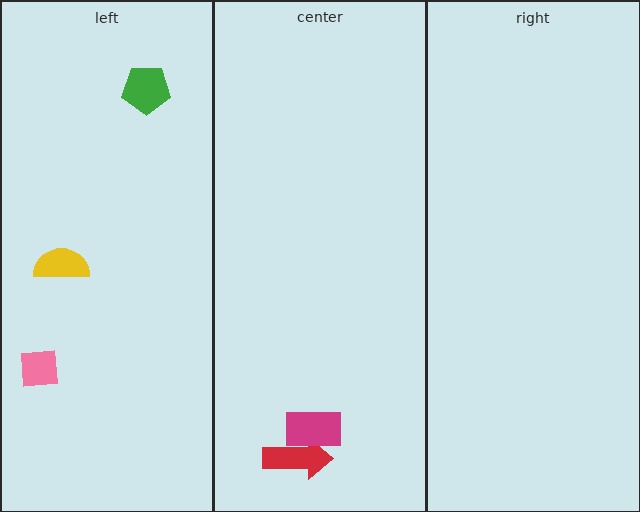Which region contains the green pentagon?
The left region.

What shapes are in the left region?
The pink square, the yellow semicircle, the green pentagon.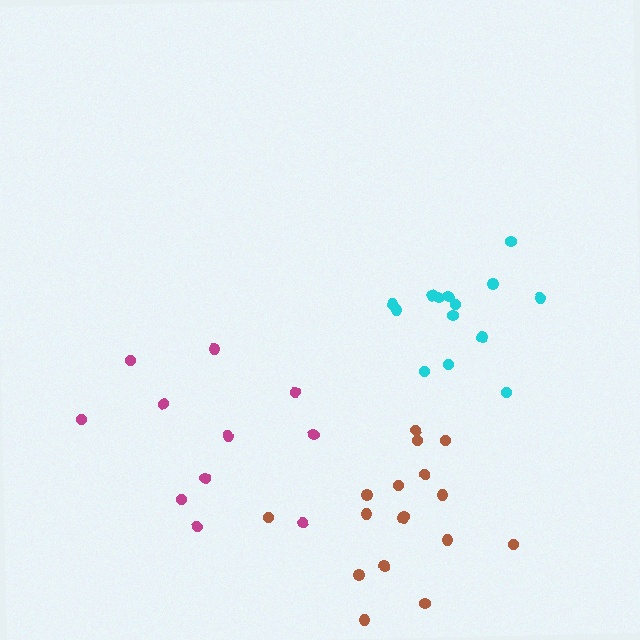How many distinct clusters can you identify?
There are 3 distinct clusters.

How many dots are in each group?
Group 1: 14 dots, Group 2: 11 dots, Group 3: 17 dots (42 total).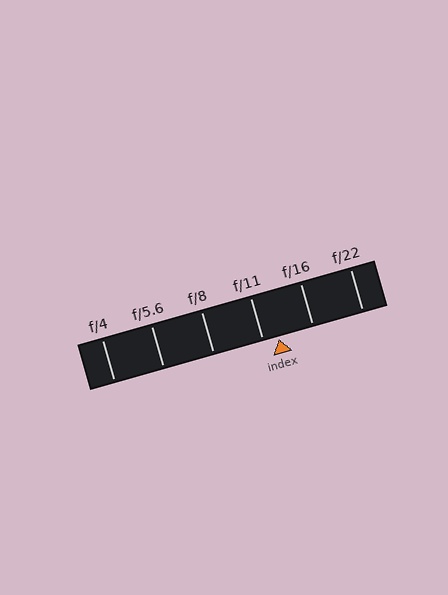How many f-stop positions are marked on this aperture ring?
There are 6 f-stop positions marked.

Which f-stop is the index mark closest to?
The index mark is closest to f/11.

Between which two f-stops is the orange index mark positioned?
The index mark is between f/11 and f/16.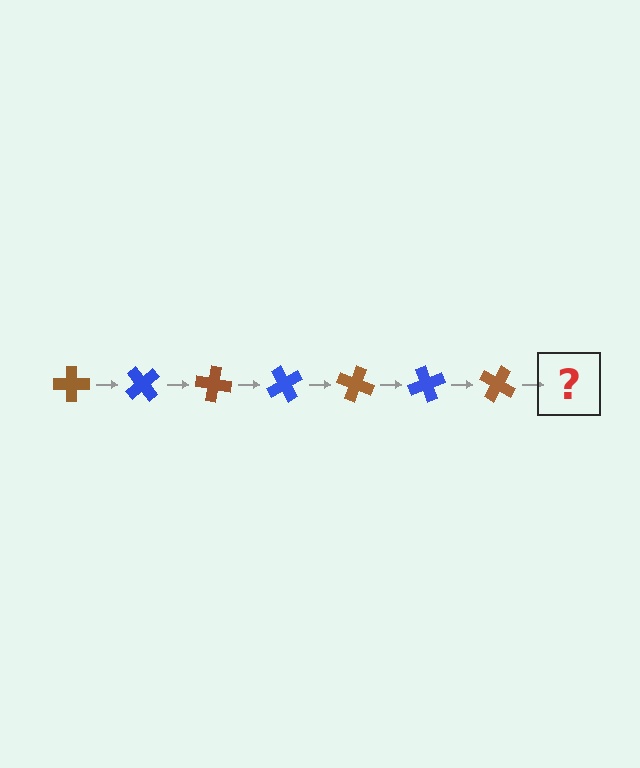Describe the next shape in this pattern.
It should be a blue cross, rotated 350 degrees from the start.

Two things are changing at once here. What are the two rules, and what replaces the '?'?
The two rules are that it rotates 50 degrees each step and the color cycles through brown and blue. The '?' should be a blue cross, rotated 350 degrees from the start.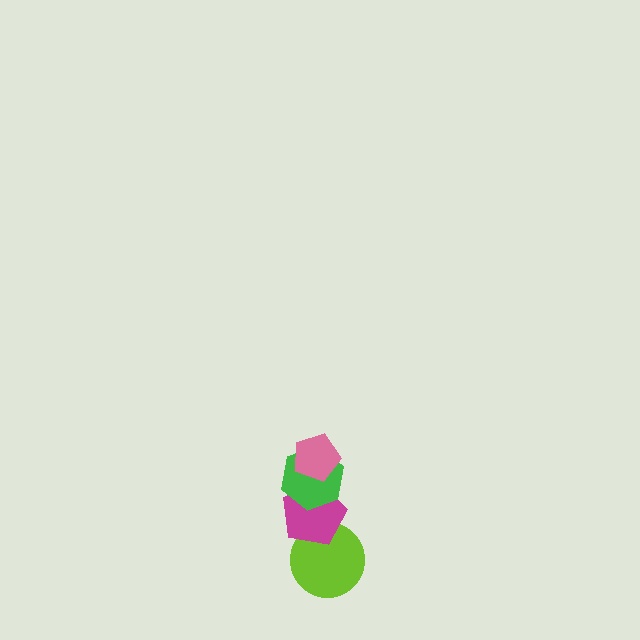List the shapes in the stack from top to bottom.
From top to bottom: the pink pentagon, the green hexagon, the magenta pentagon, the lime circle.